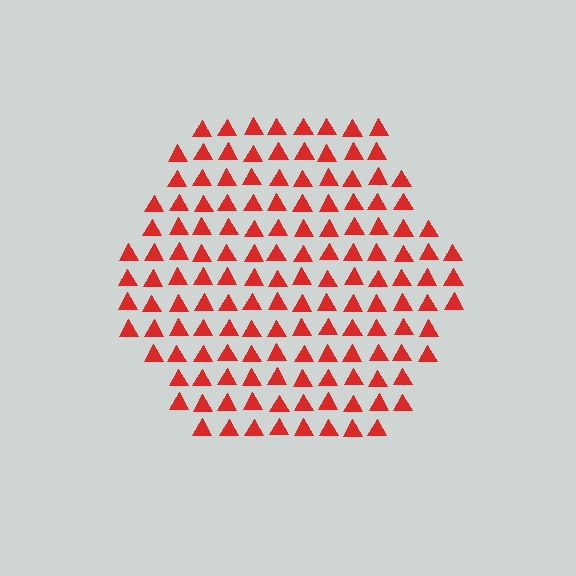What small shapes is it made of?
It is made of small triangles.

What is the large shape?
The large shape is a hexagon.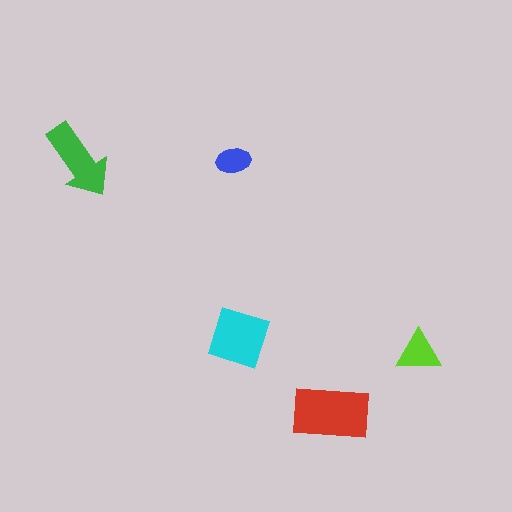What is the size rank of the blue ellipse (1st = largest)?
5th.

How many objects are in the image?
There are 5 objects in the image.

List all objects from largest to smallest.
The red rectangle, the cyan square, the green arrow, the lime triangle, the blue ellipse.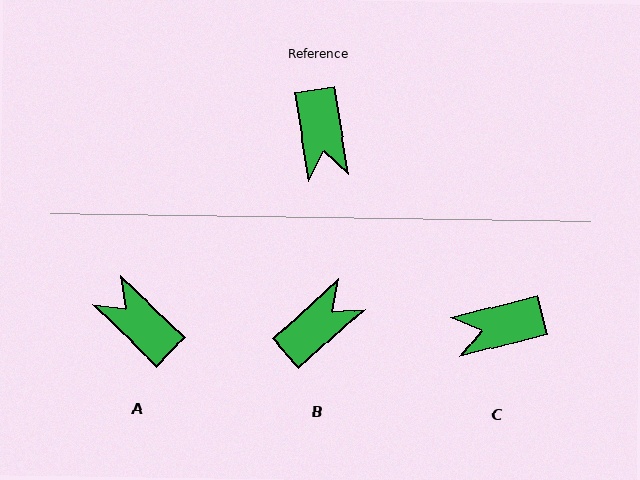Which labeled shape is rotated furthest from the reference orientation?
A, about 142 degrees away.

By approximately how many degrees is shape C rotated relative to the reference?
Approximately 85 degrees clockwise.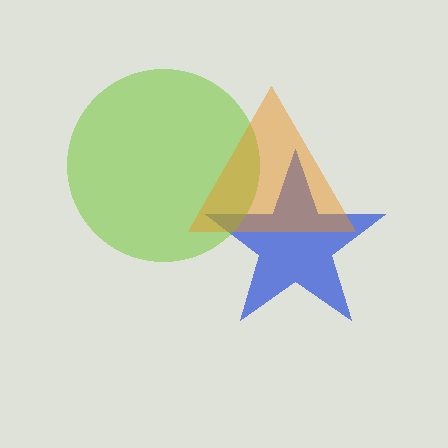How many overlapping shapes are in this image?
There are 3 overlapping shapes in the image.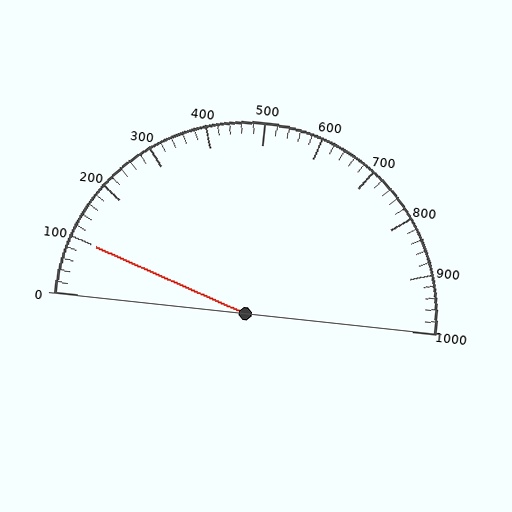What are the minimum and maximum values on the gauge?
The gauge ranges from 0 to 1000.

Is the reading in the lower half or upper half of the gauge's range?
The reading is in the lower half of the range (0 to 1000).